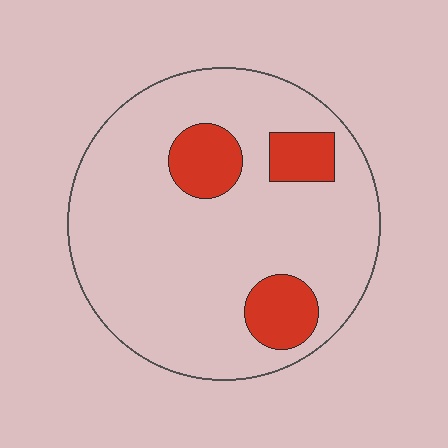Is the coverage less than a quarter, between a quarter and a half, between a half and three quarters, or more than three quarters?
Less than a quarter.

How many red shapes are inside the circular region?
3.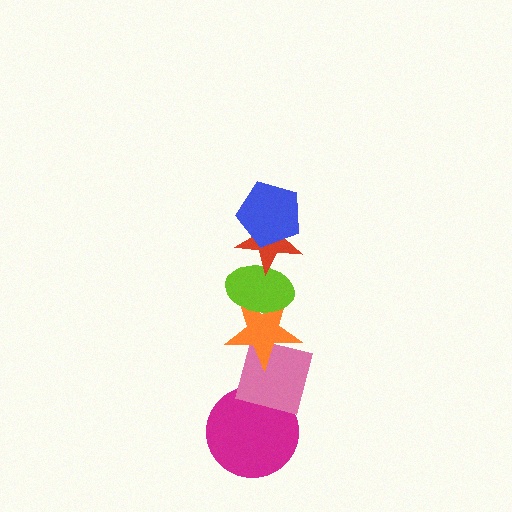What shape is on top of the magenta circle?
The pink square is on top of the magenta circle.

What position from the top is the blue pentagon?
The blue pentagon is 1st from the top.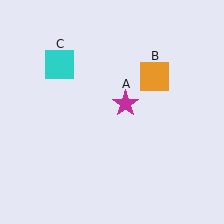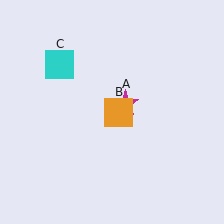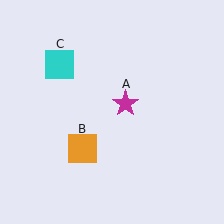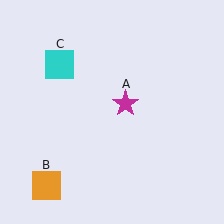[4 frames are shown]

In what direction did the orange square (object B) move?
The orange square (object B) moved down and to the left.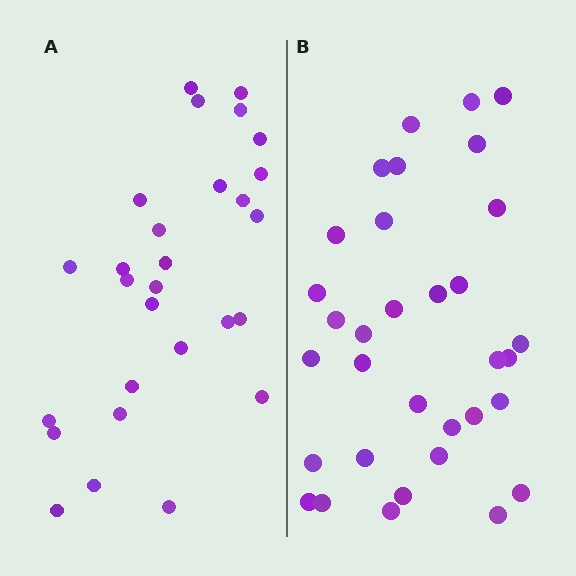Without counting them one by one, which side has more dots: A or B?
Region B (the right region) has more dots.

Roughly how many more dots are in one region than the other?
Region B has about 5 more dots than region A.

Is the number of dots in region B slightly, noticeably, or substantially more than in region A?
Region B has only slightly more — the two regions are fairly close. The ratio is roughly 1.2 to 1.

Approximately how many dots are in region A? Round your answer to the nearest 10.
About 30 dots. (The exact count is 28, which rounds to 30.)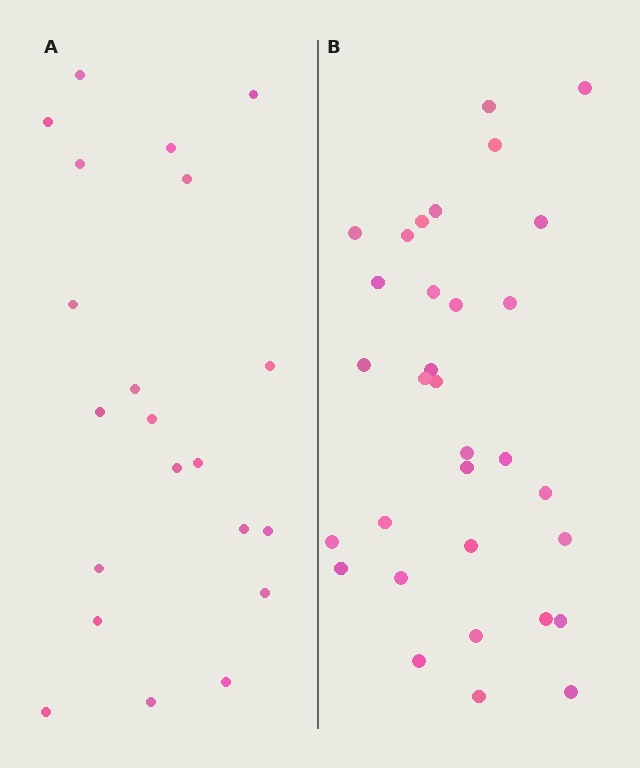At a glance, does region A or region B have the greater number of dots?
Region B (the right region) has more dots.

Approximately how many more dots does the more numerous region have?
Region B has roughly 12 or so more dots than region A.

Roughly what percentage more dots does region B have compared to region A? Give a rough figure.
About 50% more.